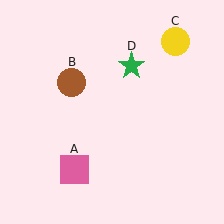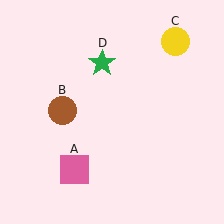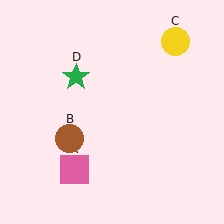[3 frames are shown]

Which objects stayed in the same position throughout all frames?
Pink square (object A) and yellow circle (object C) remained stationary.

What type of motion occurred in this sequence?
The brown circle (object B), green star (object D) rotated counterclockwise around the center of the scene.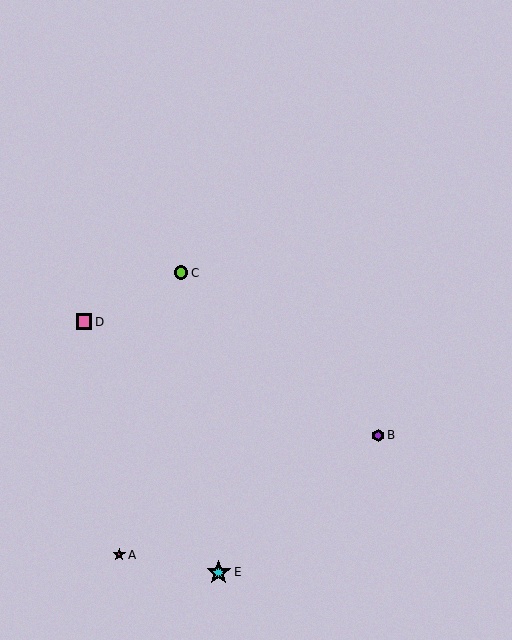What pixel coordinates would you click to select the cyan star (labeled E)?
Click at (219, 572) to select the cyan star E.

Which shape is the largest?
The cyan star (labeled E) is the largest.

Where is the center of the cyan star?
The center of the cyan star is at (219, 572).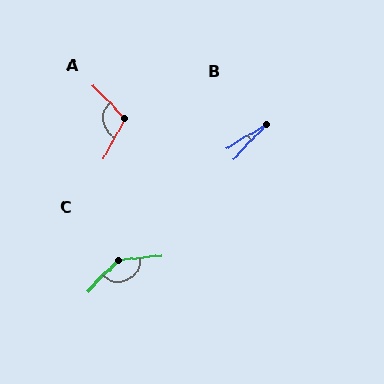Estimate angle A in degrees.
Approximately 109 degrees.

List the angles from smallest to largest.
B (15°), A (109°), C (141°).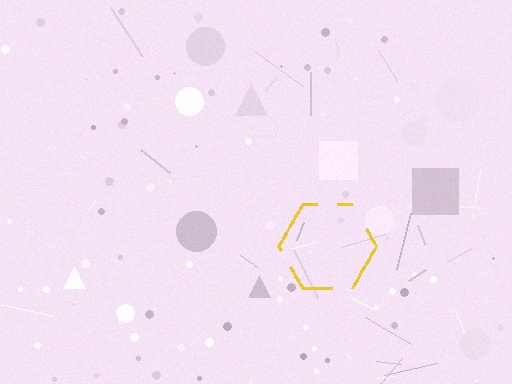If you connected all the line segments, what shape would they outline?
They would outline a hexagon.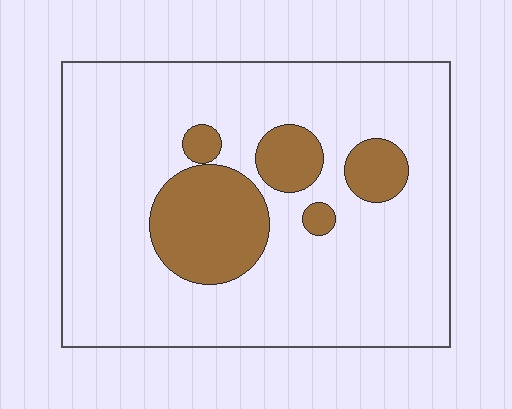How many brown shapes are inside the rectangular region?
5.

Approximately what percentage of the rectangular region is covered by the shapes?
Approximately 20%.